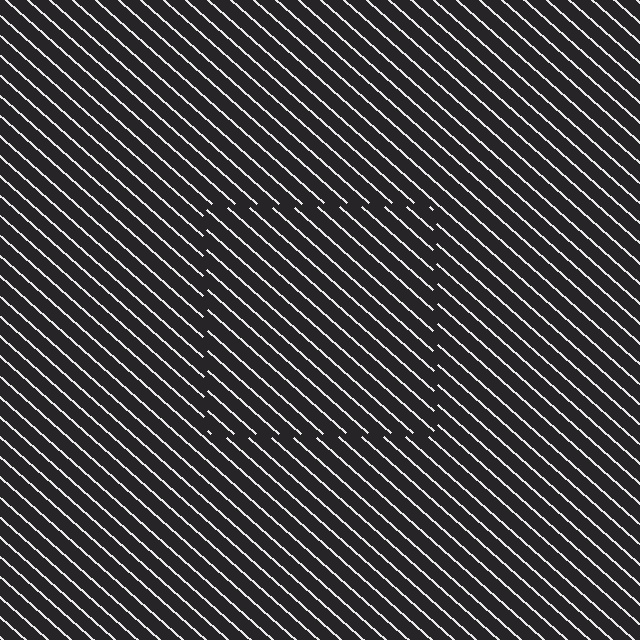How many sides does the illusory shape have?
4 sides — the line-ends trace a square.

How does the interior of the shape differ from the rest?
The interior of the shape contains the same grating, shifted by half a period — the contour is defined by the phase discontinuity where line-ends from the inner and outer gratings abut.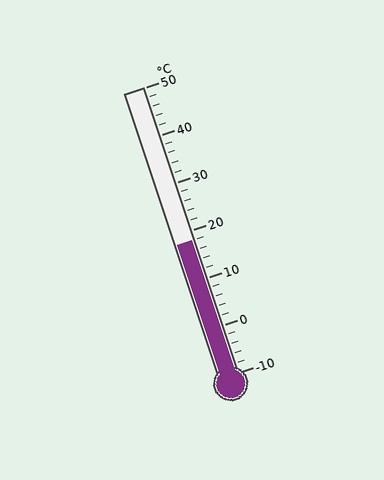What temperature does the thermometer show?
The thermometer shows approximately 18°C.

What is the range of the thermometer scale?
The thermometer scale ranges from -10°C to 50°C.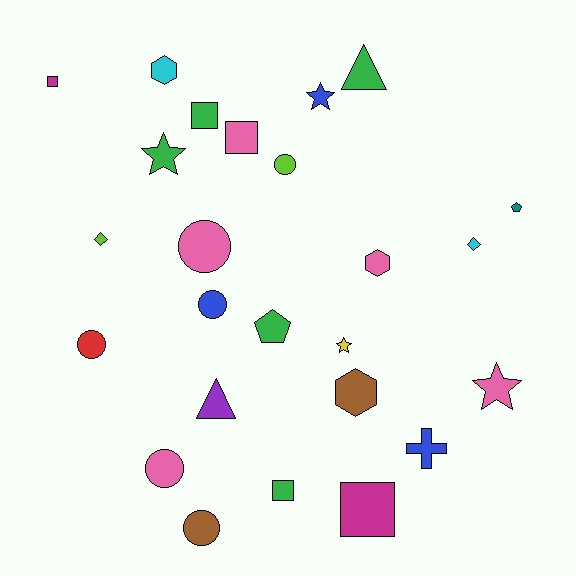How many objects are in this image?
There are 25 objects.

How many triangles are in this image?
There are 2 triangles.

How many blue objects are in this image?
There are 3 blue objects.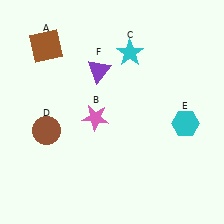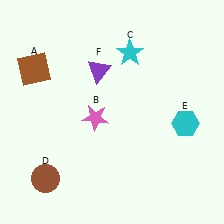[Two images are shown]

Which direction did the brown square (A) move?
The brown square (A) moved down.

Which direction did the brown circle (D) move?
The brown circle (D) moved down.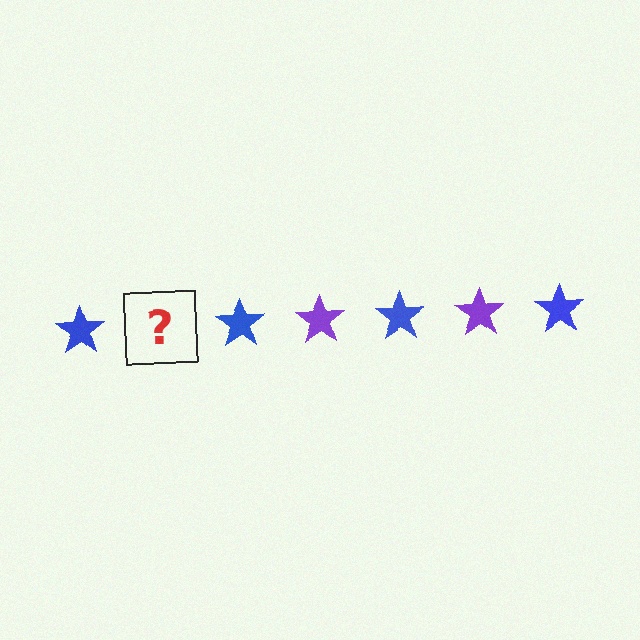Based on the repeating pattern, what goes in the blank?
The blank should be a purple star.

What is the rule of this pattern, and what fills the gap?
The rule is that the pattern cycles through blue, purple stars. The gap should be filled with a purple star.